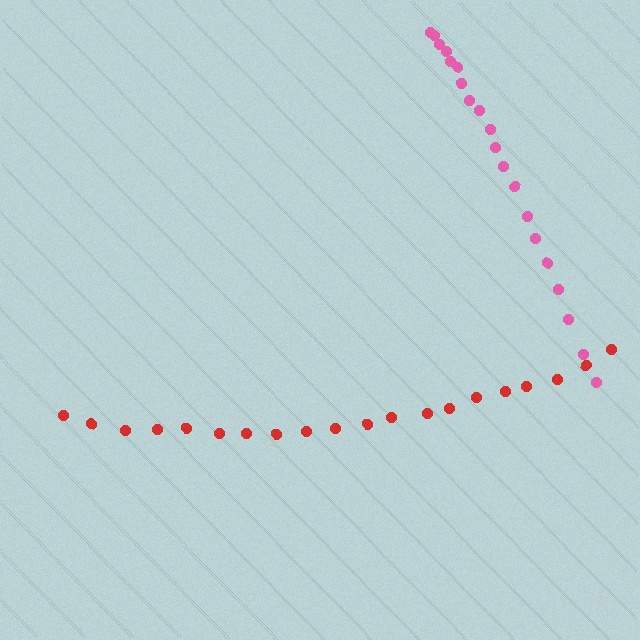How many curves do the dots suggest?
There are 2 distinct paths.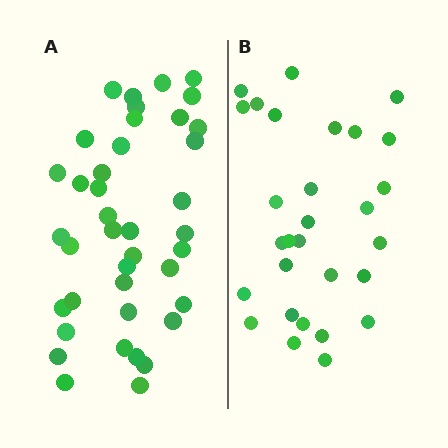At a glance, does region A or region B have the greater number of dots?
Region A (the left region) has more dots.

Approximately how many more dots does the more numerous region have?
Region A has roughly 12 or so more dots than region B.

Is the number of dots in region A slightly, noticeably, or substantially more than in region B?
Region A has noticeably more, but not dramatically so. The ratio is roughly 1.4 to 1.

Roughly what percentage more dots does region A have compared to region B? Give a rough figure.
About 40% more.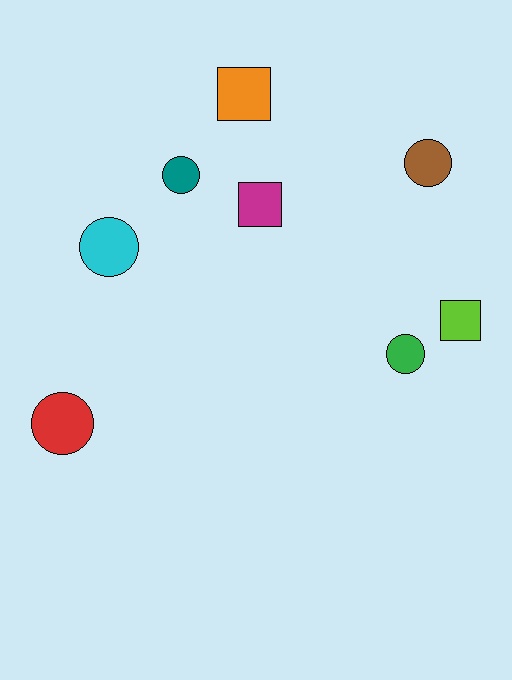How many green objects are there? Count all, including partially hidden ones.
There is 1 green object.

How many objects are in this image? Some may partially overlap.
There are 8 objects.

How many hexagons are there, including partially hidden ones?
There are no hexagons.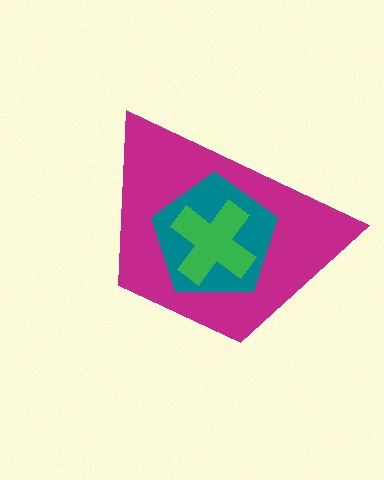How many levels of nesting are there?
3.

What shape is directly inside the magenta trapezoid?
The teal pentagon.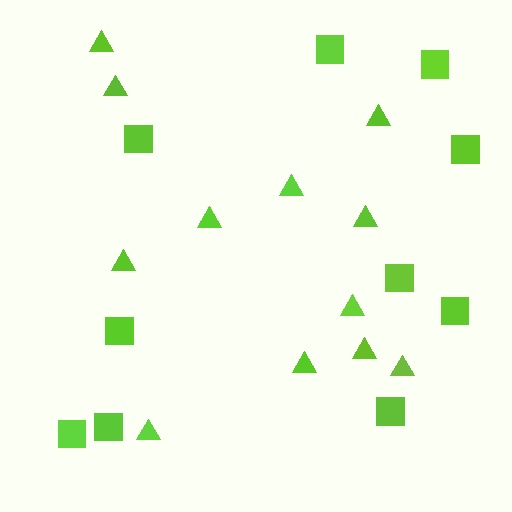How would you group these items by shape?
There are 2 groups: one group of squares (10) and one group of triangles (12).